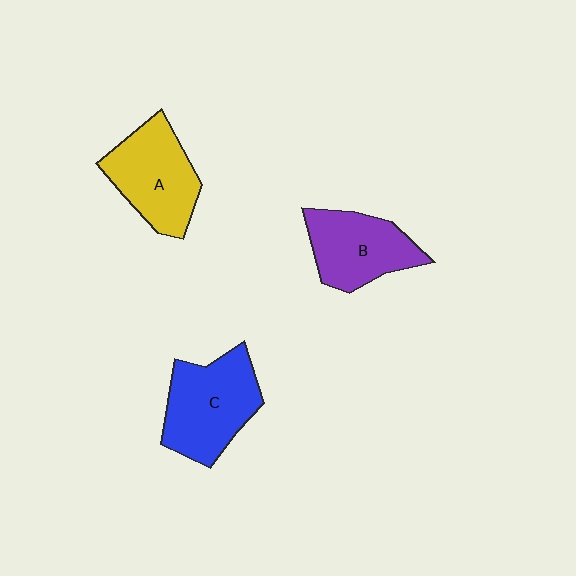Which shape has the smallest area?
Shape B (purple).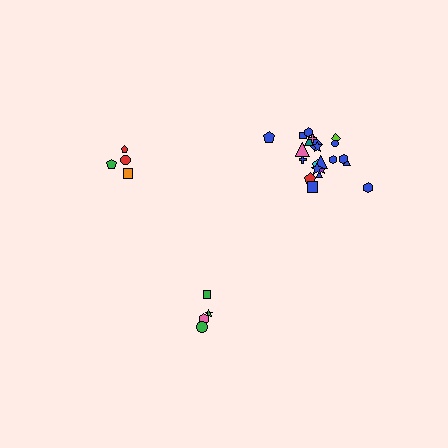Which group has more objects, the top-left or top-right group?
The top-right group.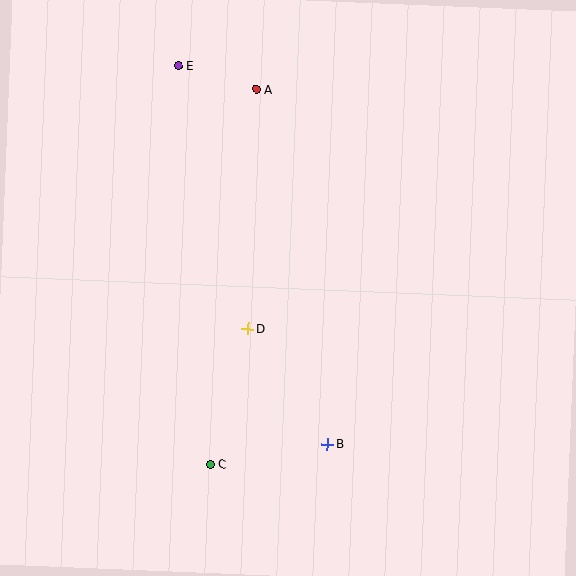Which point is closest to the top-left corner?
Point E is closest to the top-left corner.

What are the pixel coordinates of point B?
Point B is at (328, 444).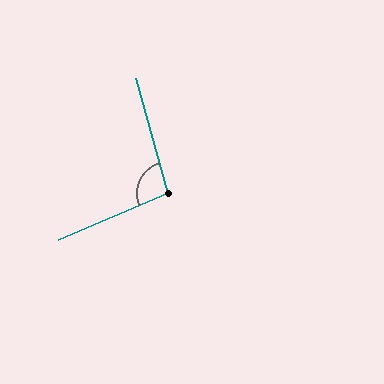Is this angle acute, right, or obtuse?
It is obtuse.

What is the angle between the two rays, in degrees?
Approximately 97 degrees.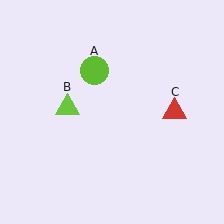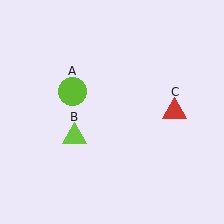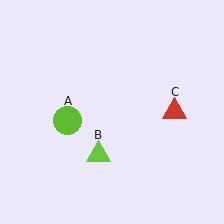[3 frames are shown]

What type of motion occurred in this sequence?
The lime circle (object A), lime triangle (object B) rotated counterclockwise around the center of the scene.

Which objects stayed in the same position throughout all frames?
Red triangle (object C) remained stationary.